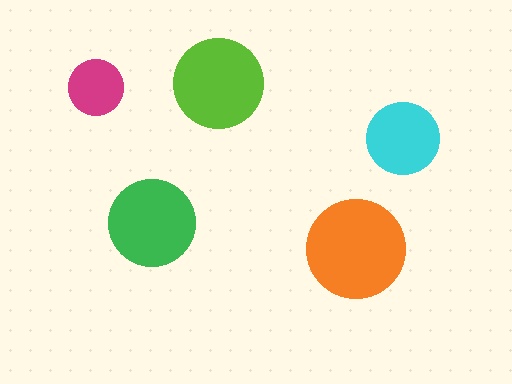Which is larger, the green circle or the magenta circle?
The green one.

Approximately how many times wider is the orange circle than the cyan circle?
About 1.5 times wider.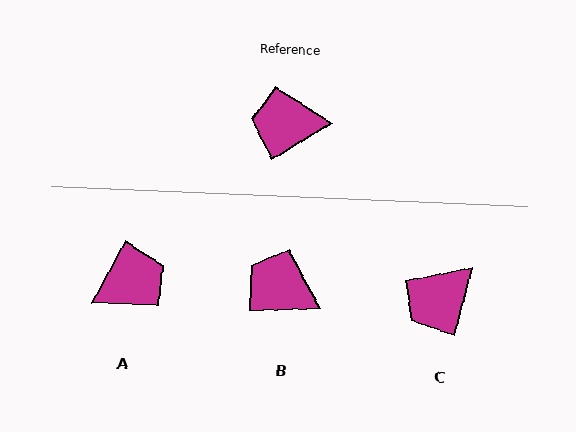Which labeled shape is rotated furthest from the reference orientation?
A, about 149 degrees away.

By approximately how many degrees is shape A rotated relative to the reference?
Approximately 149 degrees clockwise.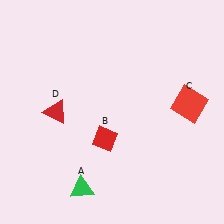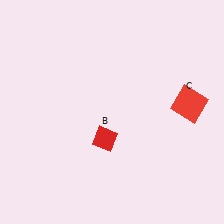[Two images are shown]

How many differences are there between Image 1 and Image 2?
There are 2 differences between the two images.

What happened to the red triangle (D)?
The red triangle (D) was removed in Image 2. It was in the top-left area of Image 1.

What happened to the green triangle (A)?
The green triangle (A) was removed in Image 2. It was in the bottom-left area of Image 1.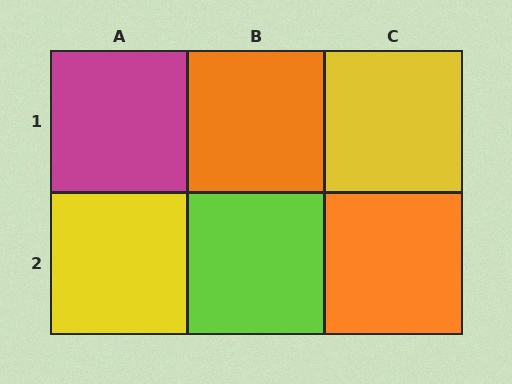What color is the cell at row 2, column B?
Lime.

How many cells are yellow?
2 cells are yellow.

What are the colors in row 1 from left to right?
Magenta, orange, yellow.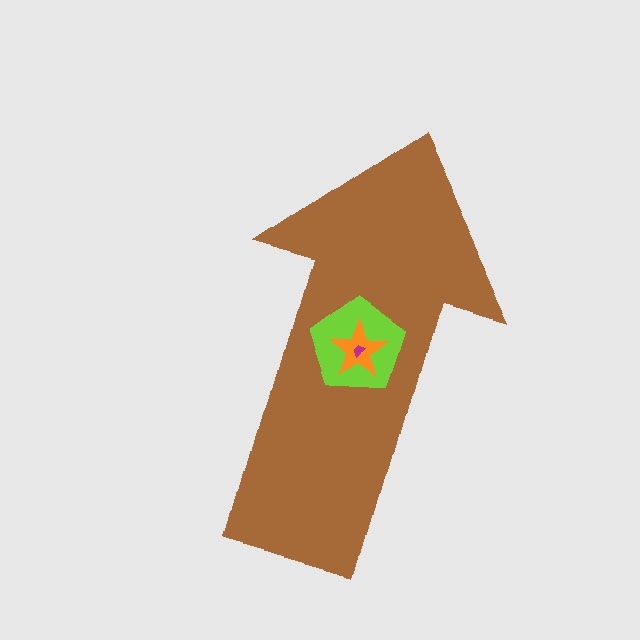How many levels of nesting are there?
4.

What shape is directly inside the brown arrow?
The lime pentagon.